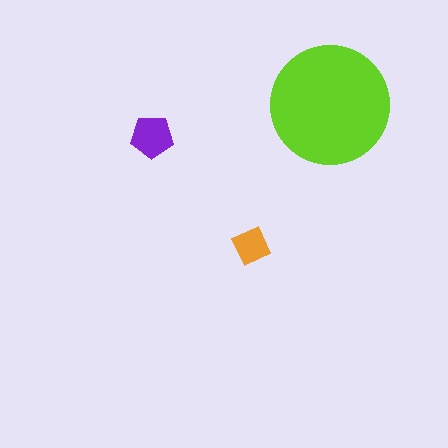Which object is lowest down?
The orange square is bottommost.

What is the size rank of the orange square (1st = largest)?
3rd.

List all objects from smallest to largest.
The orange square, the purple pentagon, the lime circle.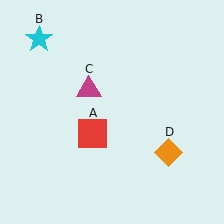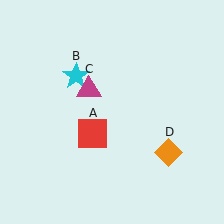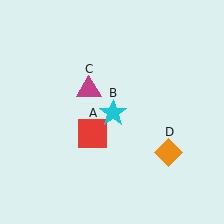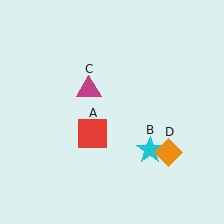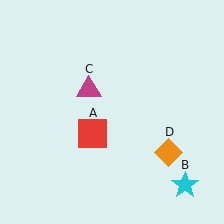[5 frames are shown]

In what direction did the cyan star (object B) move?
The cyan star (object B) moved down and to the right.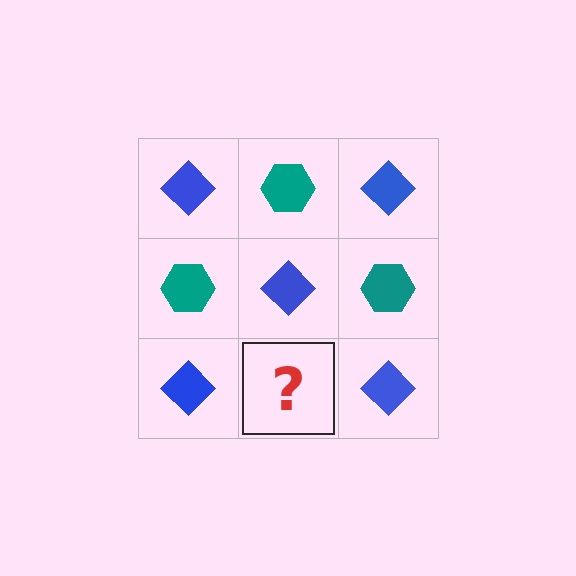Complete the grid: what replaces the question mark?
The question mark should be replaced with a teal hexagon.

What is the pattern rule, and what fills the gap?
The rule is that it alternates blue diamond and teal hexagon in a checkerboard pattern. The gap should be filled with a teal hexagon.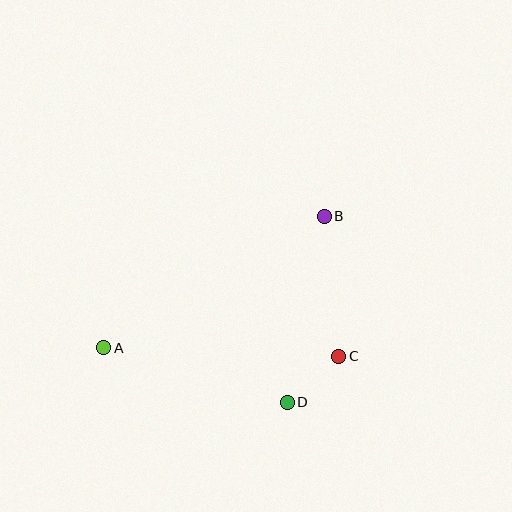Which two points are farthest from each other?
Points A and B are farthest from each other.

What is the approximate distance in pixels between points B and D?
The distance between B and D is approximately 190 pixels.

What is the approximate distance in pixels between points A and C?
The distance between A and C is approximately 235 pixels.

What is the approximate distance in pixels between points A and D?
The distance between A and D is approximately 191 pixels.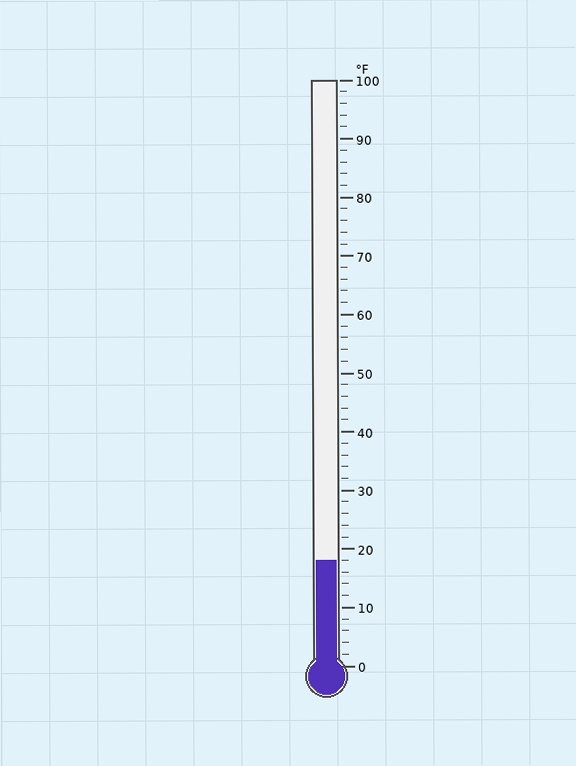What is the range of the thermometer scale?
The thermometer scale ranges from 0°F to 100°F.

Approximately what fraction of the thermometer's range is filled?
The thermometer is filled to approximately 20% of its range.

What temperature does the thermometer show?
The thermometer shows approximately 18°F.